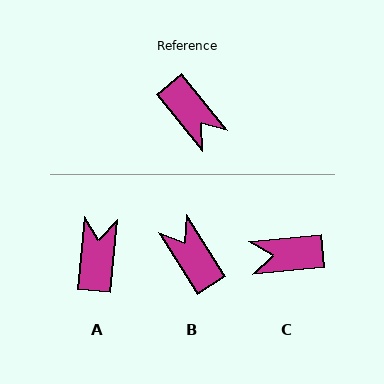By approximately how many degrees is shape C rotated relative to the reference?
Approximately 123 degrees clockwise.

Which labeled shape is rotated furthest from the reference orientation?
B, about 173 degrees away.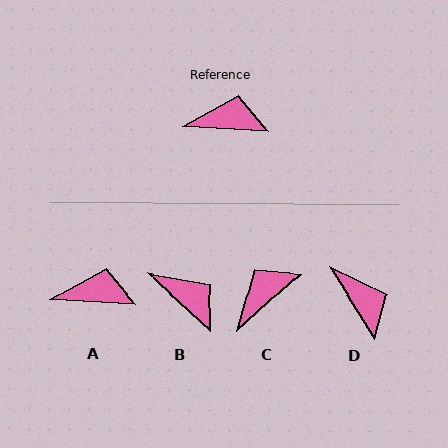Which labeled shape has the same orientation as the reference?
A.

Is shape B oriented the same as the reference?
No, it is off by about 39 degrees.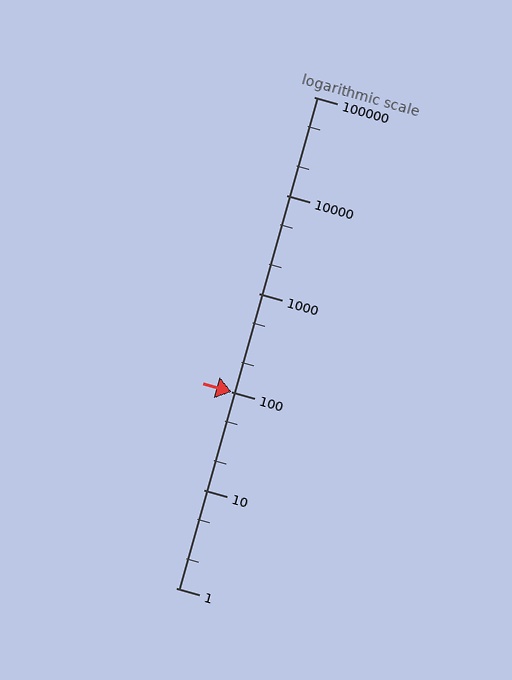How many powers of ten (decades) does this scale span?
The scale spans 5 decades, from 1 to 100000.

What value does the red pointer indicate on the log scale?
The pointer indicates approximately 100.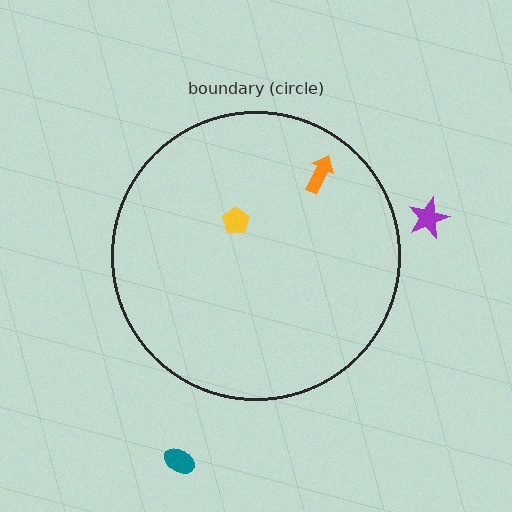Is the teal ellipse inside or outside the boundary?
Outside.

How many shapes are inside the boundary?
2 inside, 2 outside.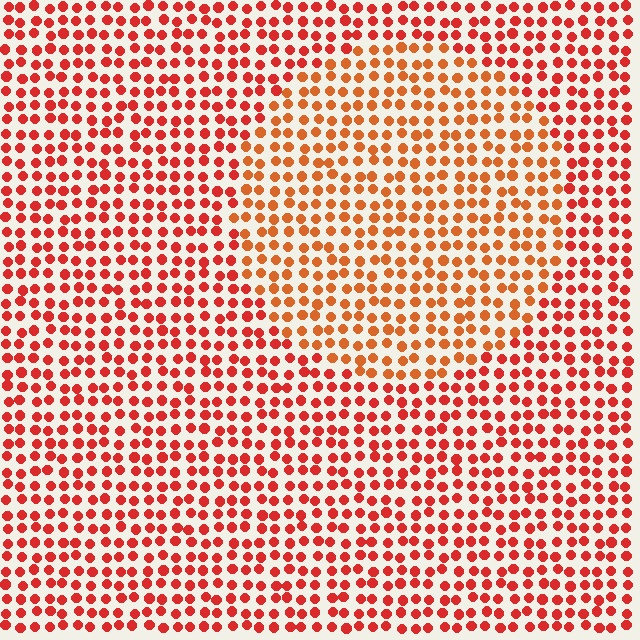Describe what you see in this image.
The image is filled with small red elements in a uniform arrangement. A circle-shaped region is visible where the elements are tinted to a slightly different hue, forming a subtle color boundary.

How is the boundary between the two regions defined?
The boundary is defined purely by a slight shift in hue (about 21 degrees). Spacing, size, and orientation are identical on both sides.